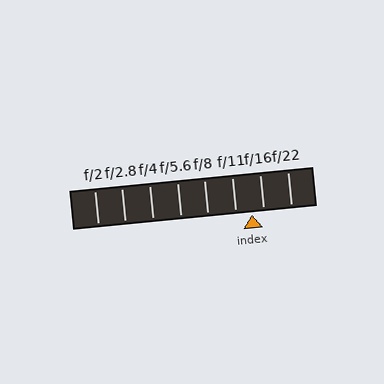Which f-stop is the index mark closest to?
The index mark is closest to f/16.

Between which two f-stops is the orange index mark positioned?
The index mark is between f/11 and f/16.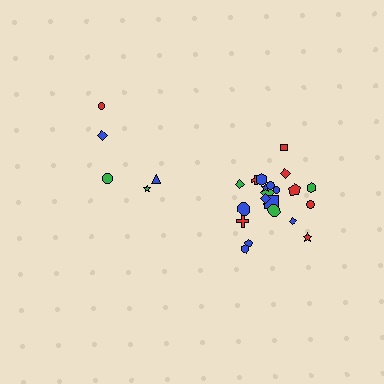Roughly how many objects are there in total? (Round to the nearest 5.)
Roughly 25 objects in total.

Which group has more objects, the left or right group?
The right group.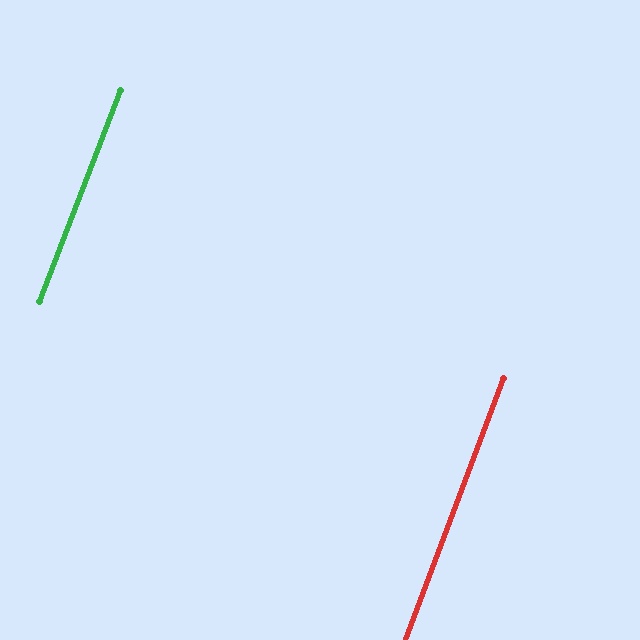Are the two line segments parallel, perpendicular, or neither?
Parallel — their directions differ by only 0.4°.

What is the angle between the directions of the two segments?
Approximately 0 degrees.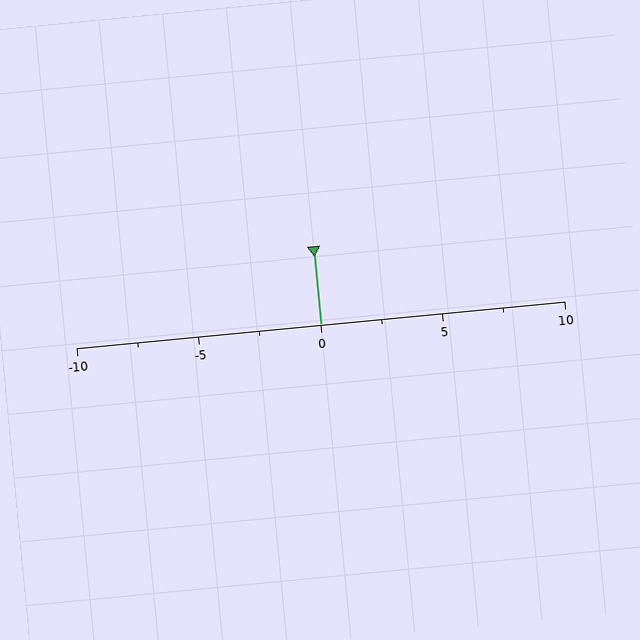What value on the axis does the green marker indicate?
The marker indicates approximately 0.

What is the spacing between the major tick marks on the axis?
The major ticks are spaced 5 apart.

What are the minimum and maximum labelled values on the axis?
The axis runs from -10 to 10.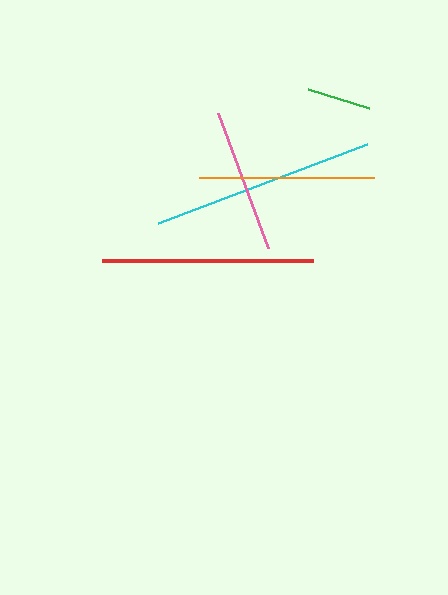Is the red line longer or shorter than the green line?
The red line is longer than the green line.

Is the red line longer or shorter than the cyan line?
The cyan line is longer than the red line.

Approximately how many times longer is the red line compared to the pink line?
The red line is approximately 1.5 times the length of the pink line.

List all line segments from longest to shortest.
From longest to shortest: cyan, red, orange, pink, green.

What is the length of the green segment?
The green segment is approximately 64 pixels long.